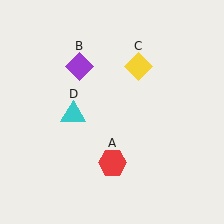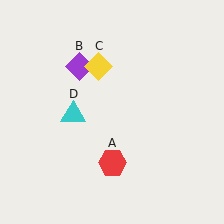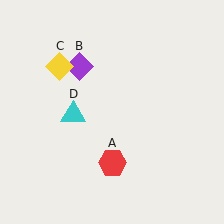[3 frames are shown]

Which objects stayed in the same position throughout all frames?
Red hexagon (object A) and purple diamond (object B) and cyan triangle (object D) remained stationary.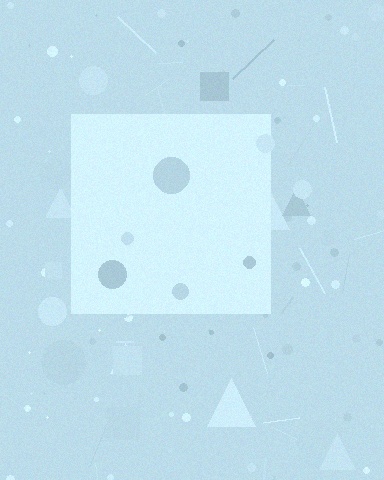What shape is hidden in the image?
A square is hidden in the image.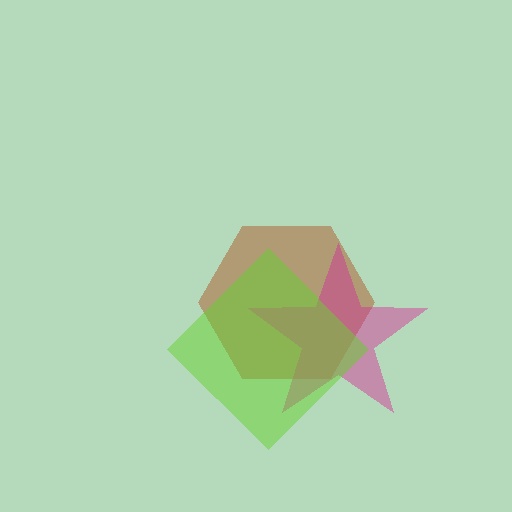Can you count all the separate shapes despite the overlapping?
Yes, there are 3 separate shapes.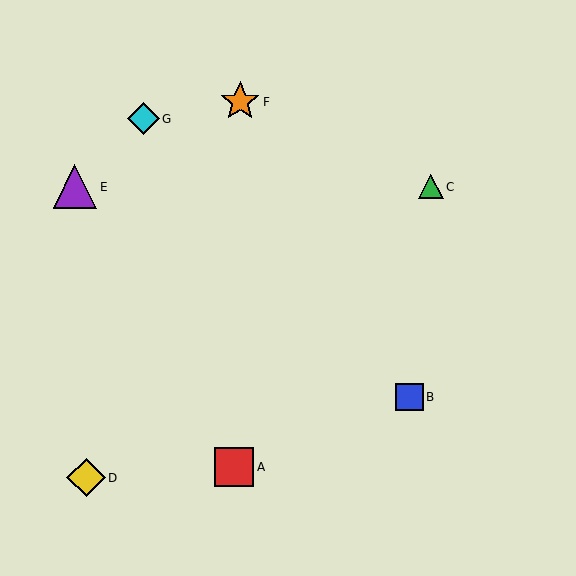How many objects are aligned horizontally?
2 objects (C, E) are aligned horizontally.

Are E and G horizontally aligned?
No, E is at y≈187 and G is at y≈119.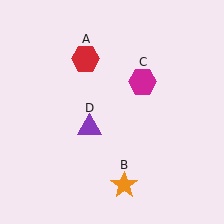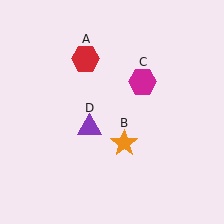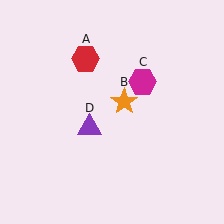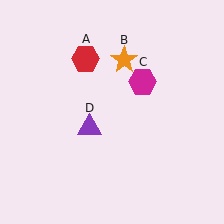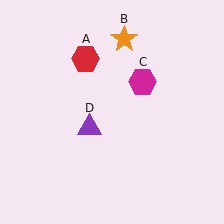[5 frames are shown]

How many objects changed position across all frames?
1 object changed position: orange star (object B).